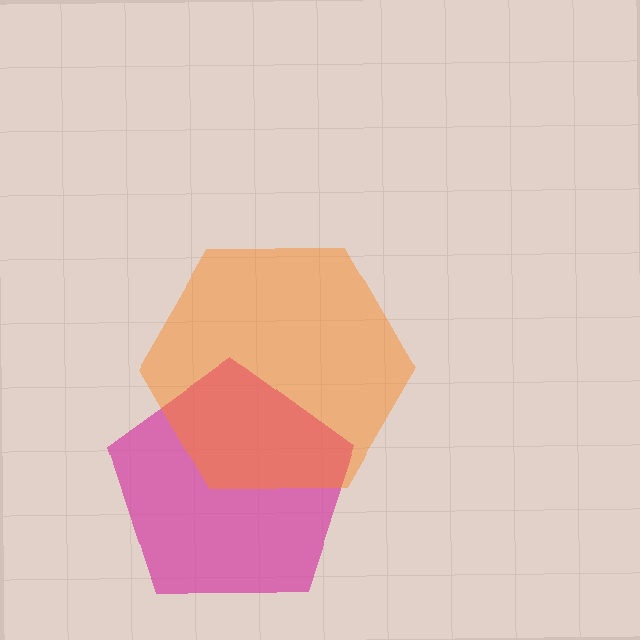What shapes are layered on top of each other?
The layered shapes are: a magenta pentagon, an orange hexagon.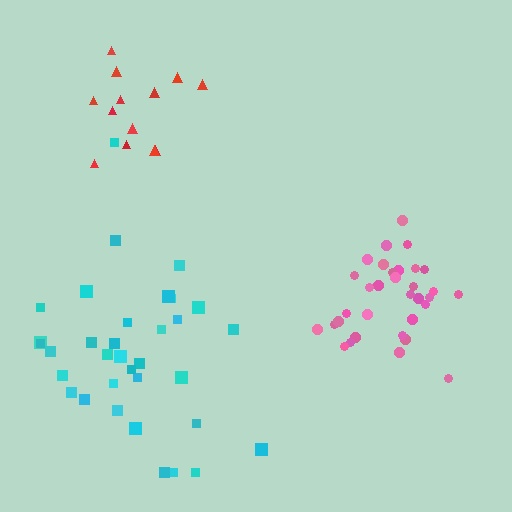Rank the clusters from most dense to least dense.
pink, red, cyan.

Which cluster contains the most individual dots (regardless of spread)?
Cyan (34).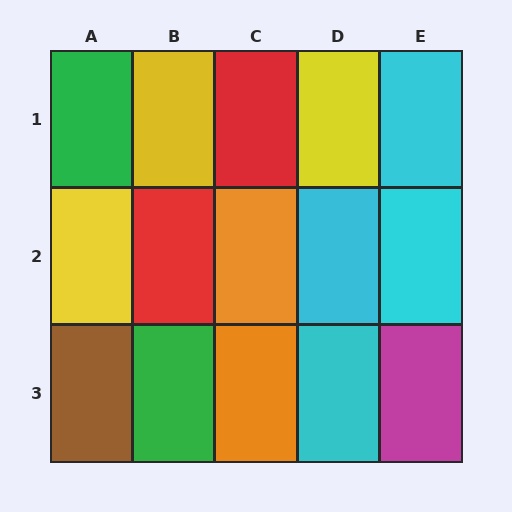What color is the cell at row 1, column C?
Red.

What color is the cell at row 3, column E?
Magenta.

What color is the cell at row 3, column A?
Brown.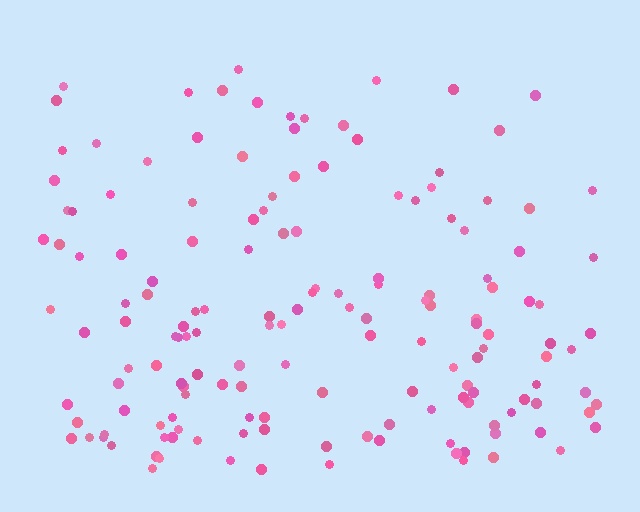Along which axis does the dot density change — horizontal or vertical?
Vertical.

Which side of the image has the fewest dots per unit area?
The top.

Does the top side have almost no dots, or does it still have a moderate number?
Still a moderate number, just noticeably fewer than the bottom.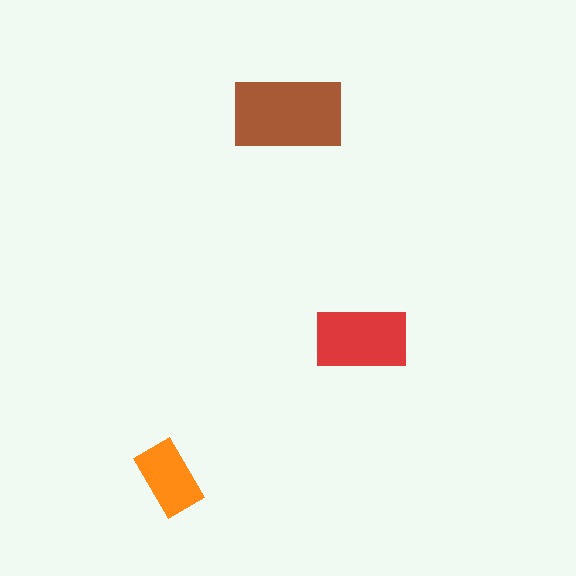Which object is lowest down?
The orange rectangle is bottommost.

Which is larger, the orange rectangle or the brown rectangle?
The brown one.